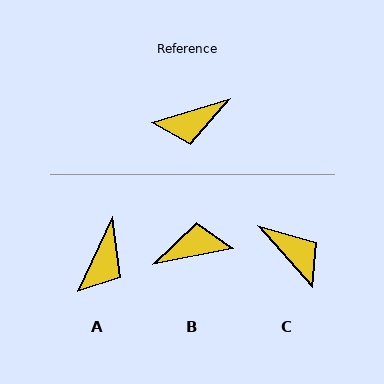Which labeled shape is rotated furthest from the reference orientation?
B, about 174 degrees away.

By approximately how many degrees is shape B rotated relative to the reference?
Approximately 174 degrees counter-clockwise.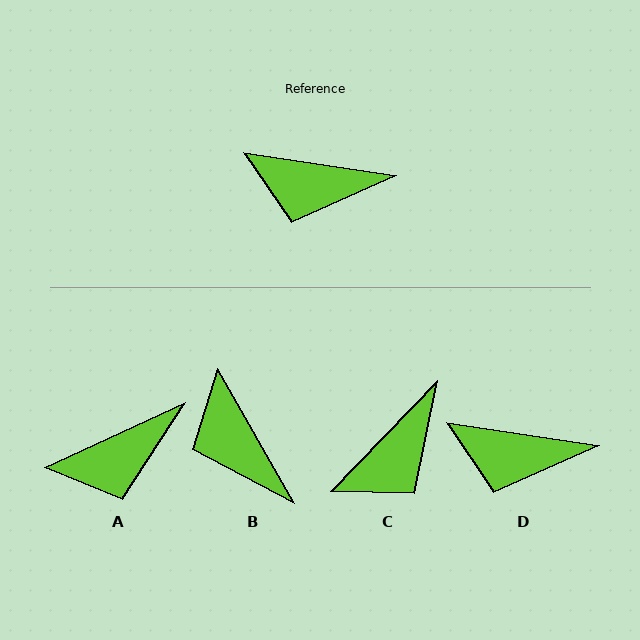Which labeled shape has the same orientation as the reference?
D.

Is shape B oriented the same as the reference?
No, it is off by about 52 degrees.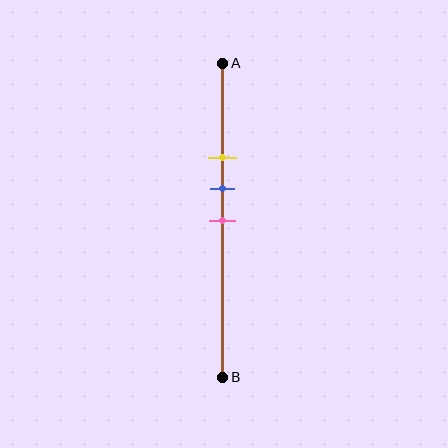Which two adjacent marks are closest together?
The blue and pink marks are the closest adjacent pair.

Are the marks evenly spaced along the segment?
Yes, the marks are approximately evenly spaced.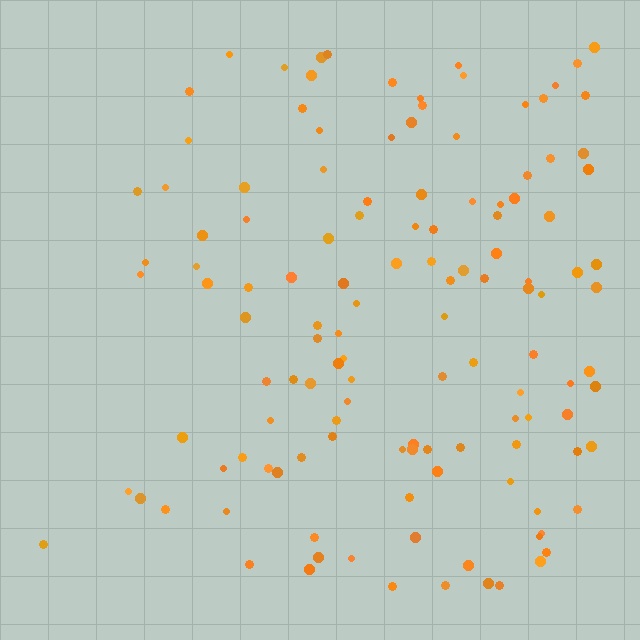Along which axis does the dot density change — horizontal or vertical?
Horizontal.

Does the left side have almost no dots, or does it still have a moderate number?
Still a moderate number, just noticeably fewer than the right.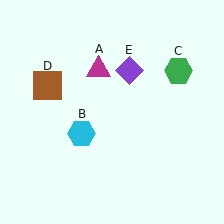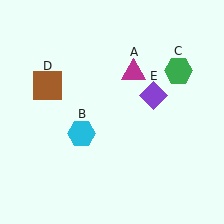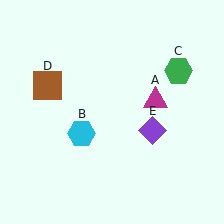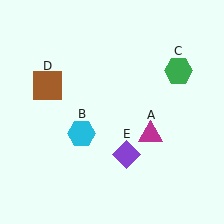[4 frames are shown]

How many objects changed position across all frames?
2 objects changed position: magenta triangle (object A), purple diamond (object E).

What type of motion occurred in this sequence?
The magenta triangle (object A), purple diamond (object E) rotated clockwise around the center of the scene.